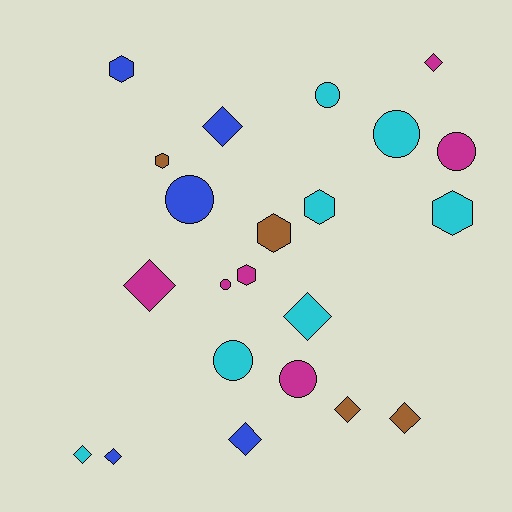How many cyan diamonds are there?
There are 2 cyan diamonds.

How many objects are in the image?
There are 22 objects.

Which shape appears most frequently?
Diamond, with 9 objects.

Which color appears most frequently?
Cyan, with 7 objects.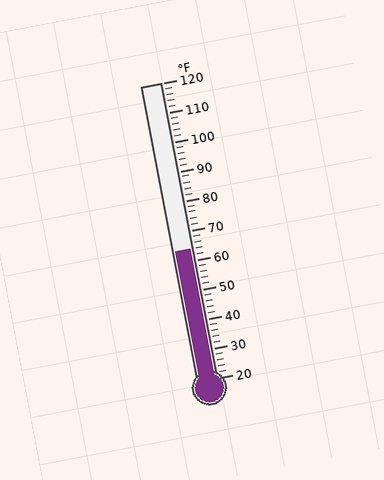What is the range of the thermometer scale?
The thermometer scale ranges from 20°F to 120°F.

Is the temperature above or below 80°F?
The temperature is below 80°F.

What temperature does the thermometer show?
The thermometer shows approximately 64°F.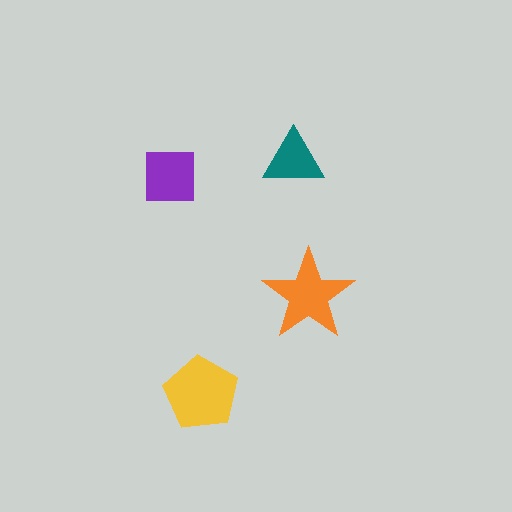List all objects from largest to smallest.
The yellow pentagon, the orange star, the purple square, the teal triangle.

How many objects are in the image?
There are 4 objects in the image.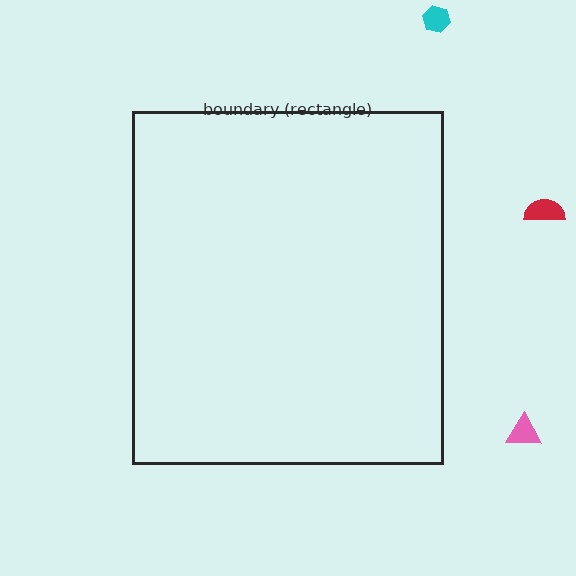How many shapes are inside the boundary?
0 inside, 3 outside.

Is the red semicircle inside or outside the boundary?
Outside.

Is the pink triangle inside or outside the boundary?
Outside.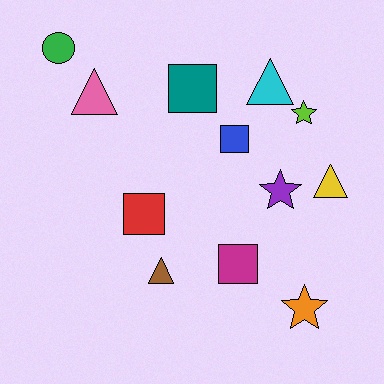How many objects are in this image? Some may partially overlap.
There are 12 objects.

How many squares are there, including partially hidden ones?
There are 4 squares.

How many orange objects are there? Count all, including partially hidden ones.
There is 1 orange object.